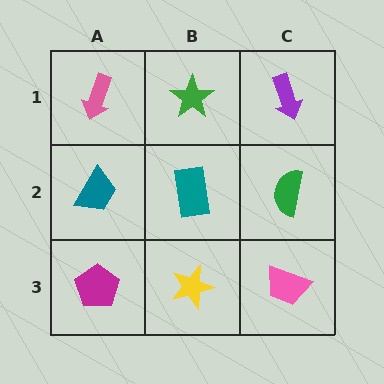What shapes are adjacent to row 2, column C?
A purple arrow (row 1, column C), a pink trapezoid (row 3, column C), a teal rectangle (row 2, column B).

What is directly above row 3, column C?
A green semicircle.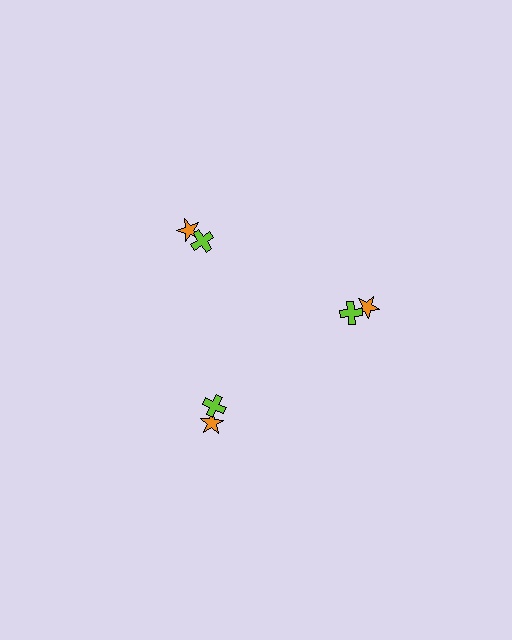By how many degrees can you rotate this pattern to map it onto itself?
The pattern maps onto itself every 120 degrees of rotation.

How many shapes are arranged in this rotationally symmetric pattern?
There are 6 shapes, arranged in 3 groups of 2.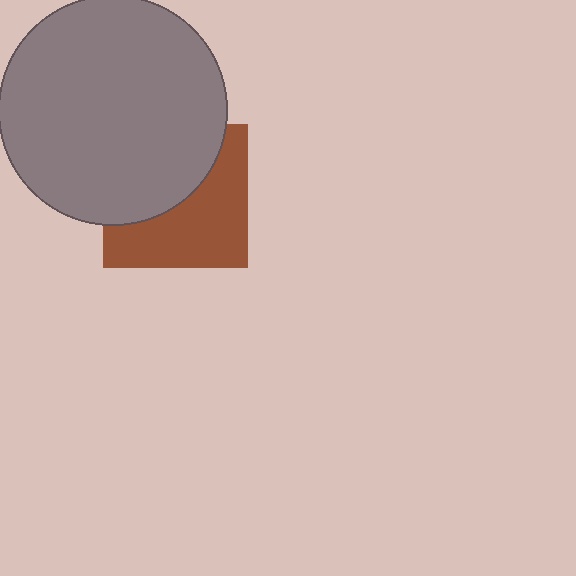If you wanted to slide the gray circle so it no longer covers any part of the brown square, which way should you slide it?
Slide it up — that is the most direct way to separate the two shapes.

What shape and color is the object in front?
The object in front is a gray circle.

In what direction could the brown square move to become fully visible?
The brown square could move down. That would shift it out from behind the gray circle entirely.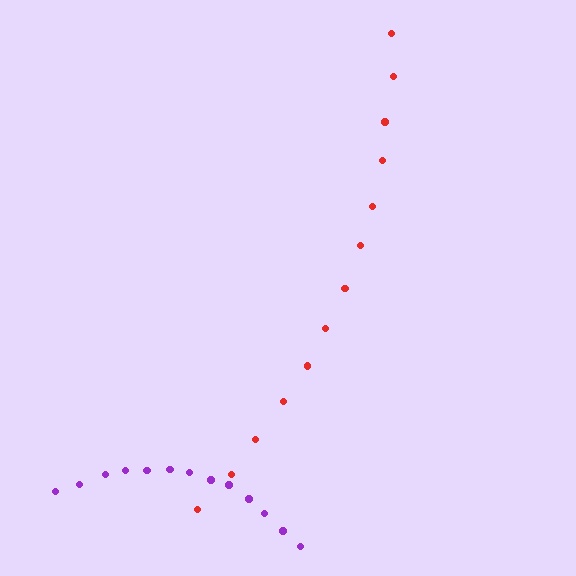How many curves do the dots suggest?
There are 2 distinct paths.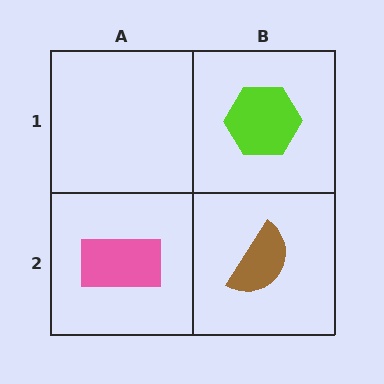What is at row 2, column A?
A pink rectangle.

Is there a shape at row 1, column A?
No, that cell is empty.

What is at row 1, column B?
A lime hexagon.